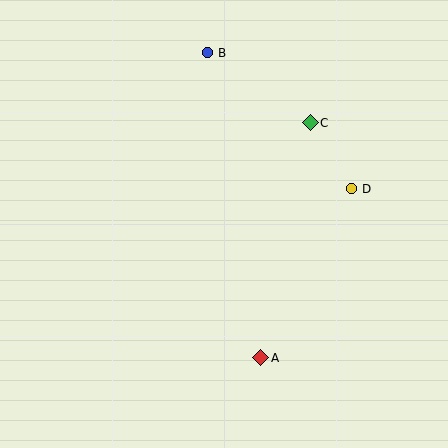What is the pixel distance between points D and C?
The distance between D and C is 78 pixels.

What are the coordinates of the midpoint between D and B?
The midpoint between D and B is at (280, 121).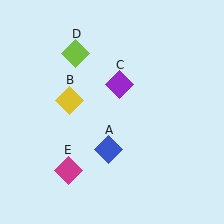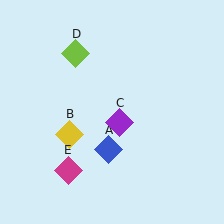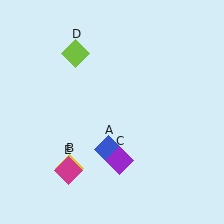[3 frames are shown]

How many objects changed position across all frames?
2 objects changed position: yellow diamond (object B), purple diamond (object C).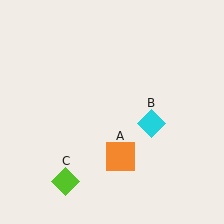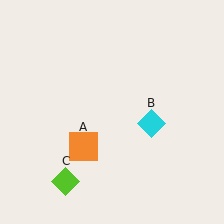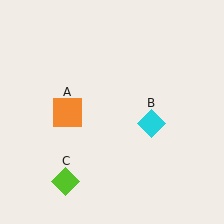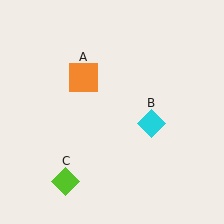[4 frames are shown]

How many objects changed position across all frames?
1 object changed position: orange square (object A).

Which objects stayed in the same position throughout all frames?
Cyan diamond (object B) and lime diamond (object C) remained stationary.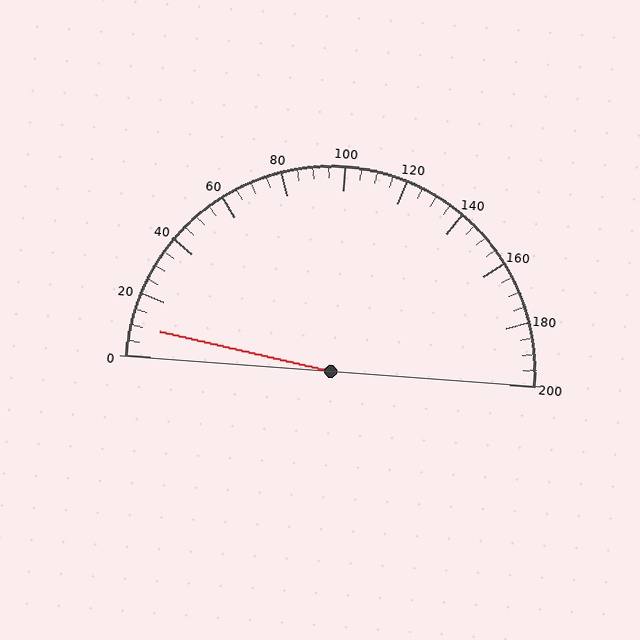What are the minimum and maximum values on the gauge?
The gauge ranges from 0 to 200.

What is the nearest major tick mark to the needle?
The nearest major tick mark is 0.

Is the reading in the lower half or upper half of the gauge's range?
The reading is in the lower half of the range (0 to 200).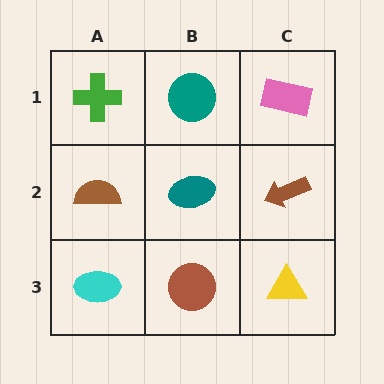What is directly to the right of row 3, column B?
A yellow triangle.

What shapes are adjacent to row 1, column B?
A teal ellipse (row 2, column B), a green cross (row 1, column A), a pink rectangle (row 1, column C).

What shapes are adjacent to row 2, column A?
A green cross (row 1, column A), a cyan ellipse (row 3, column A), a teal ellipse (row 2, column B).